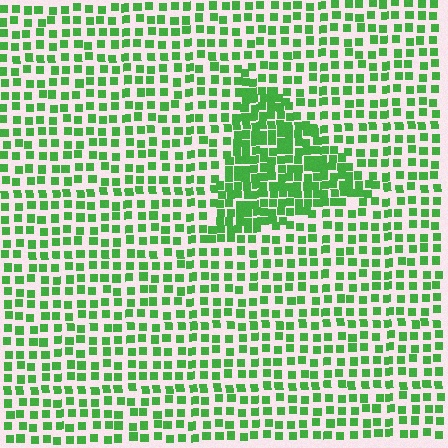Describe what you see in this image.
The image contains small green elements arranged at two different densities. A triangle-shaped region is visible where the elements are more densely packed than the surrounding area.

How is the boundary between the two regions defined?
The boundary is defined by a change in element density (approximately 2.0x ratio). All elements are the same color, size, and shape.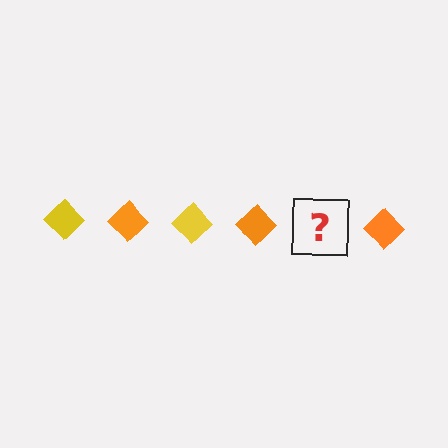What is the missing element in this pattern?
The missing element is a yellow diamond.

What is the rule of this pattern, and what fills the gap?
The rule is that the pattern cycles through yellow, orange diamonds. The gap should be filled with a yellow diamond.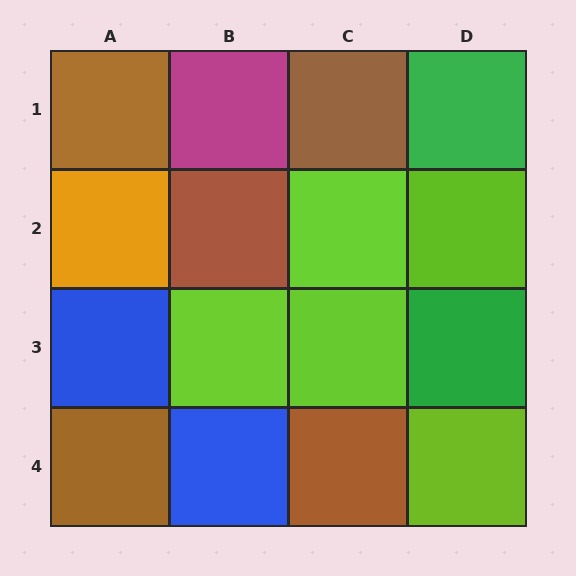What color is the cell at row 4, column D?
Lime.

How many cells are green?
2 cells are green.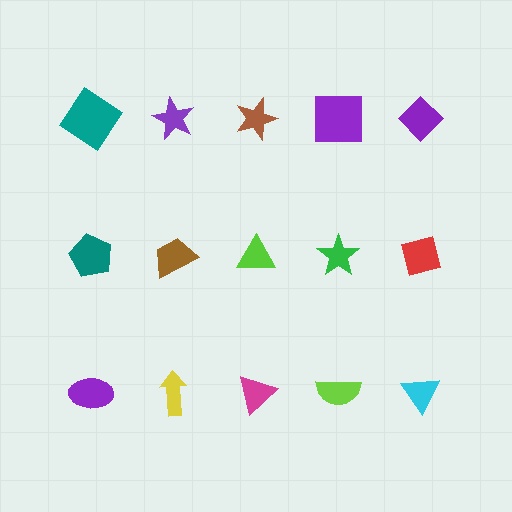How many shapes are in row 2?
5 shapes.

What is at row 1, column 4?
A purple square.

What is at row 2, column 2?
A brown trapezoid.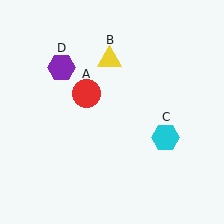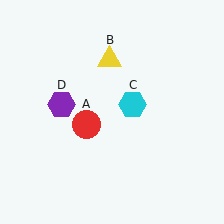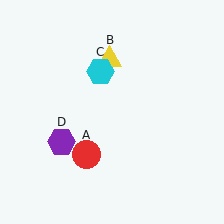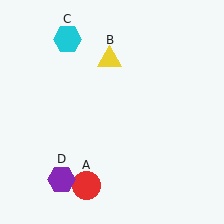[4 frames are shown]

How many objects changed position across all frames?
3 objects changed position: red circle (object A), cyan hexagon (object C), purple hexagon (object D).